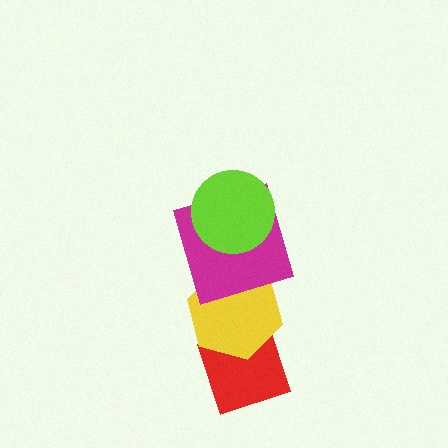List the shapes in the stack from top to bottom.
From top to bottom: the lime circle, the magenta square, the yellow hexagon, the red diamond.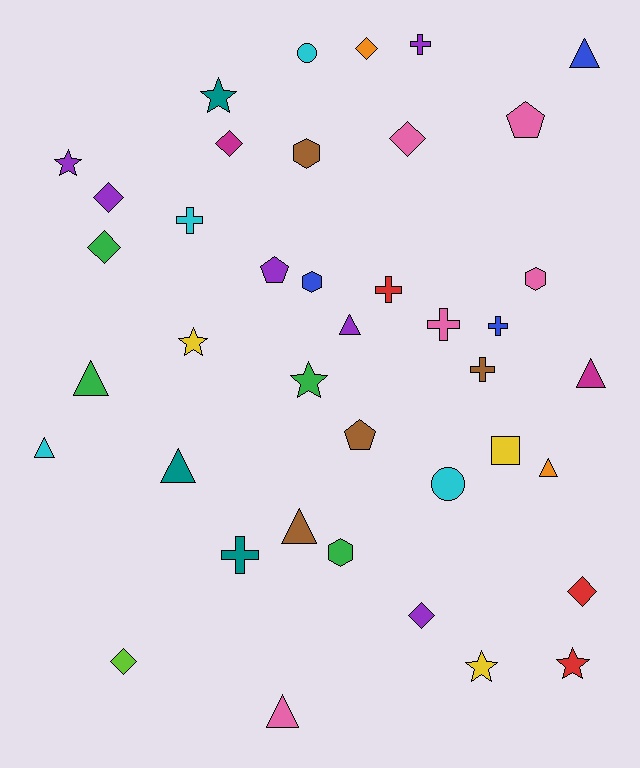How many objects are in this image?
There are 40 objects.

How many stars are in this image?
There are 6 stars.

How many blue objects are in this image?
There are 3 blue objects.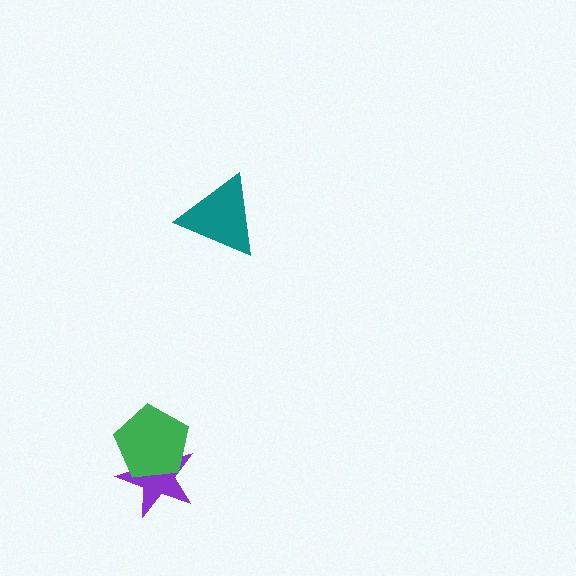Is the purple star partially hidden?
Yes, it is partially covered by another shape.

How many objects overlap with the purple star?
1 object overlaps with the purple star.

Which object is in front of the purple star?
The green pentagon is in front of the purple star.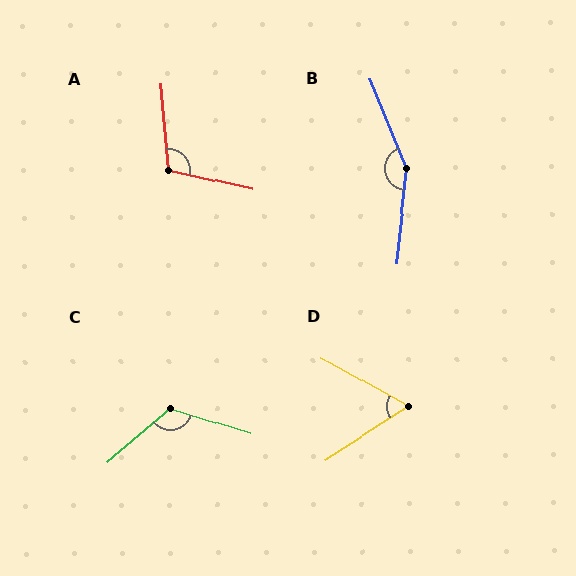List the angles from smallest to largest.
D (62°), A (108°), C (122°), B (151°).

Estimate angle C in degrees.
Approximately 122 degrees.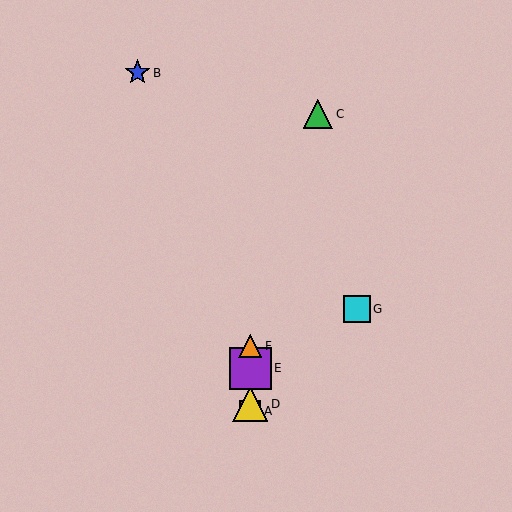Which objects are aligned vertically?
Objects A, D, E, F are aligned vertically.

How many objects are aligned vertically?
4 objects (A, D, E, F) are aligned vertically.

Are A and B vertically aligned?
No, A is at x≈250 and B is at x≈138.